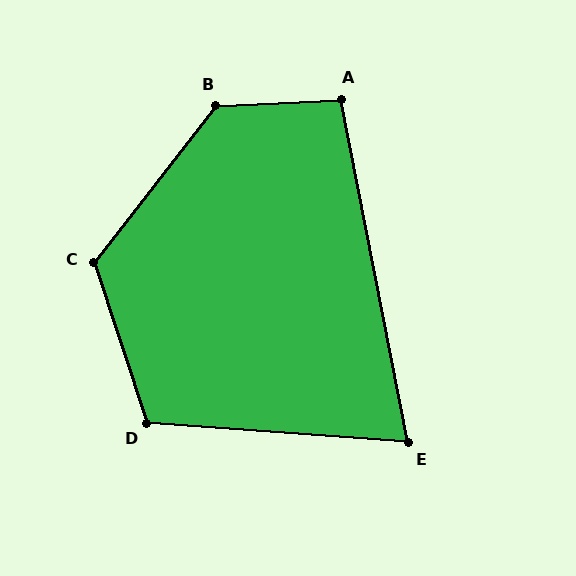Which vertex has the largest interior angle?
B, at approximately 131 degrees.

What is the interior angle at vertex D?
Approximately 112 degrees (obtuse).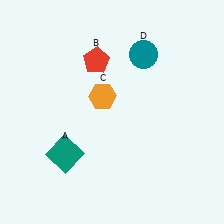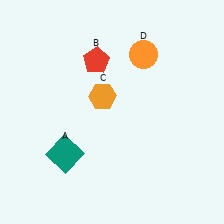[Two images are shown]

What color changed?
The circle (D) changed from teal in Image 1 to orange in Image 2.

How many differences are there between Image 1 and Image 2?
There is 1 difference between the two images.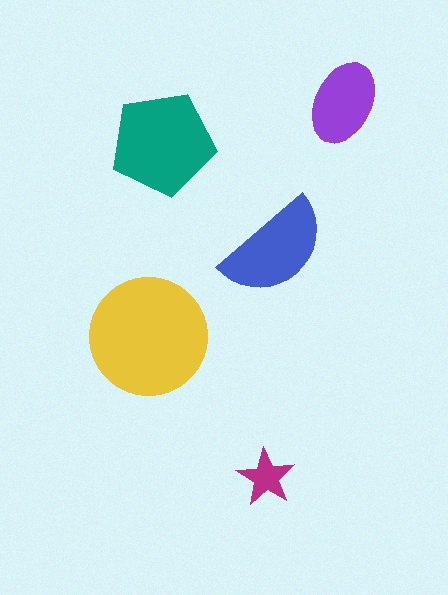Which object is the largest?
The yellow circle.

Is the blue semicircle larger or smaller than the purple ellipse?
Larger.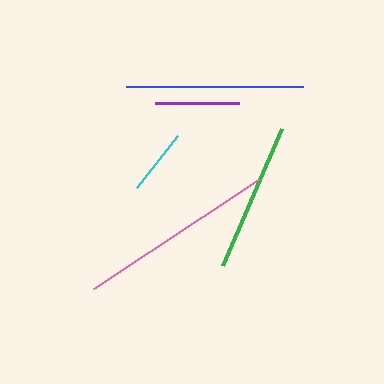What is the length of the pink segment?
The pink segment is approximately 198 pixels long.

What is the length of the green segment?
The green segment is approximately 149 pixels long.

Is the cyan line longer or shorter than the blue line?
The blue line is longer than the cyan line.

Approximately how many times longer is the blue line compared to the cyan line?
The blue line is approximately 2.6 times the length of the cyan line.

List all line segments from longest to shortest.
From longest to shortest: pink, blue, green, purple, cyan.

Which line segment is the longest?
The pink line is the longest at approximately 198 pixels.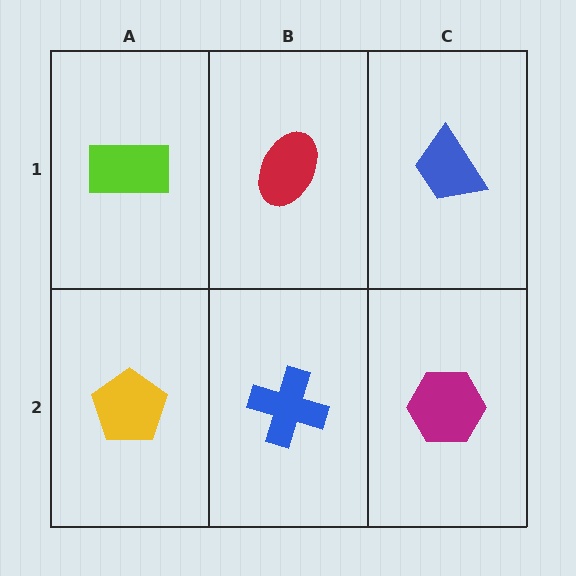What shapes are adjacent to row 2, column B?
A red ellipse (row 1, column B), a yellow pentagon (row 2, column A), a magenta hexagon (row 2, column C).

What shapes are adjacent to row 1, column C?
A magenta hexagon (row 2, column C), a red ellipse (row 1, column B).